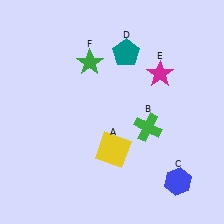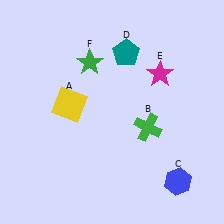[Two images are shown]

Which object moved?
The yellow square (A) moved up.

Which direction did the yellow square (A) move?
The yellow square (A) moved up.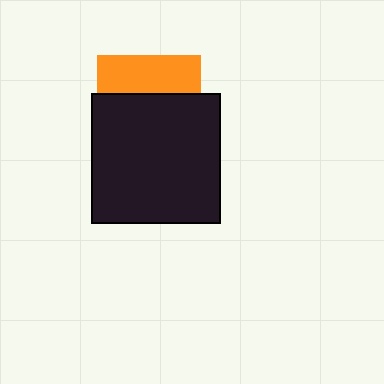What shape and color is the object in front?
The object in front is a black rectangle.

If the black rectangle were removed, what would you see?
You would see the complete orange square.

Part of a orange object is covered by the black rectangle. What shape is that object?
It is a square.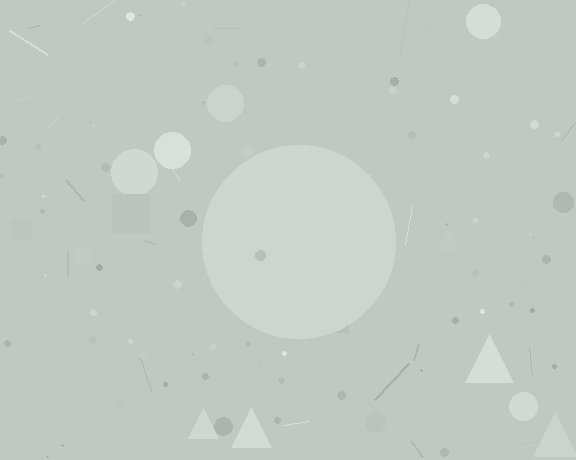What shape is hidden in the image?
A circle is hidden in the image.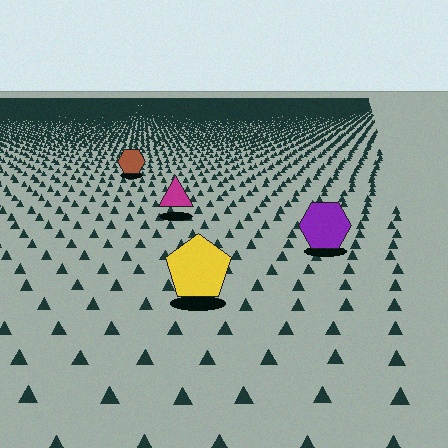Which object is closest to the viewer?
The yellow pentagon is closest. The texture marks near it are larger and more spread out.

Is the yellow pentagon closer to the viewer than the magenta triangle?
Yes. The yellow pentagon is closer — you can tell from the texture gradient: the ground texture is coarser near it.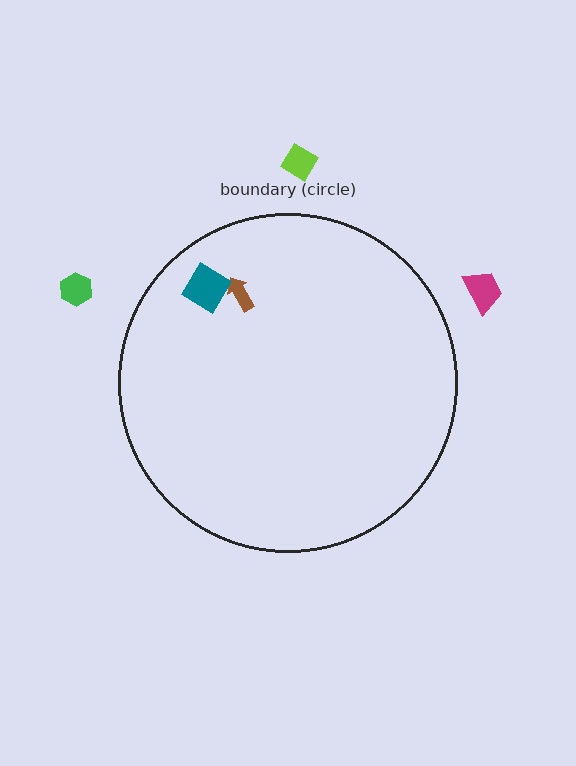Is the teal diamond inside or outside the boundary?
Inside.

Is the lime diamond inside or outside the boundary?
Outside.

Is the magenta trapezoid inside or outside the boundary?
Outside.